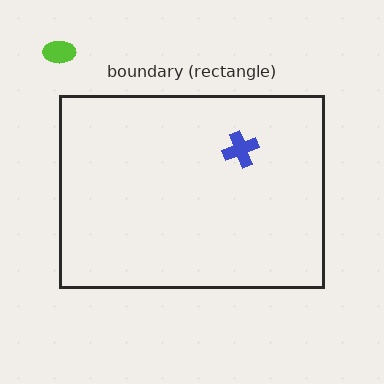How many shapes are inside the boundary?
1 inside, 1 outside.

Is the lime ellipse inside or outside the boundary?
Outside.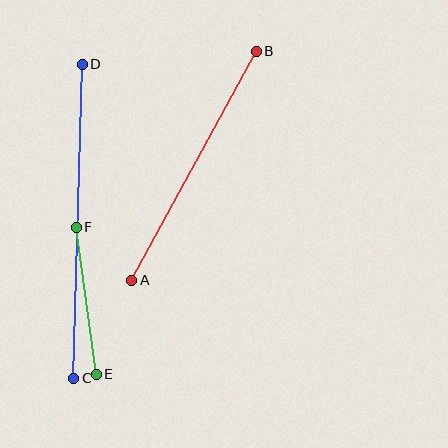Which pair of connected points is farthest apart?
Points C and D are farthest apart.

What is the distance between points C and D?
The distance is approximately 314 pixels.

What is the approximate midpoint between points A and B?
The midpoint is at approximately (194, 166) pixels.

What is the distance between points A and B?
The distance is approximately 260 pixels.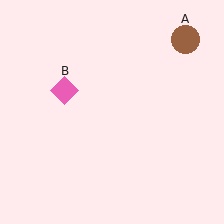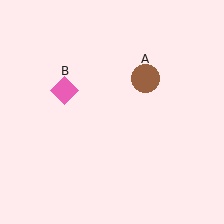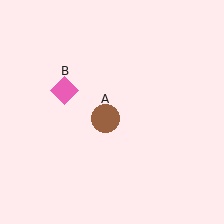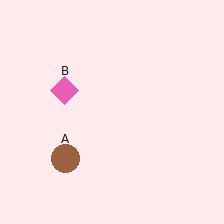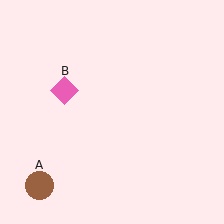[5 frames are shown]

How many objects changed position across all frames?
1 object changed position: brown circle (object A).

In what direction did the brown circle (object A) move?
The brown circle (object A) moved down and to the left.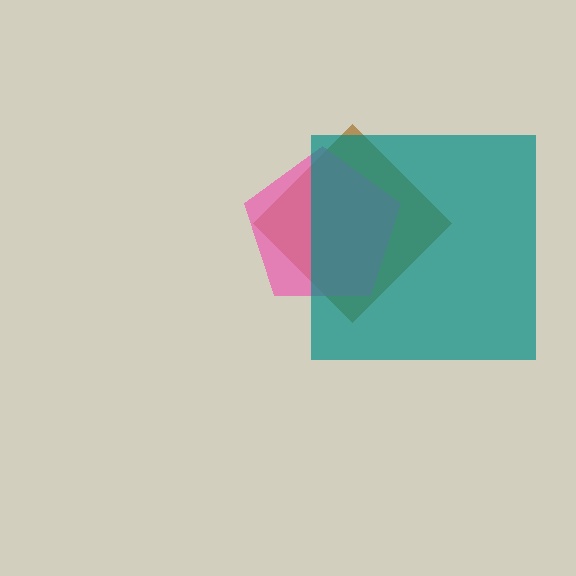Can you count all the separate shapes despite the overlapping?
Yes, there are 3 separate shapes.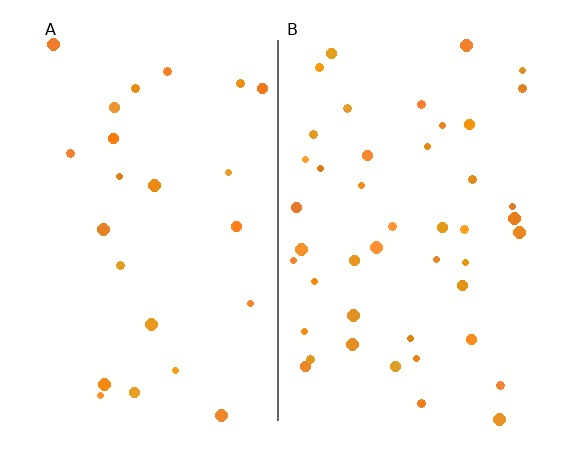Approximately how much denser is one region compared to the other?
Approximately 1.9× — region B over region A.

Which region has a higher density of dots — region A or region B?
B (the right).